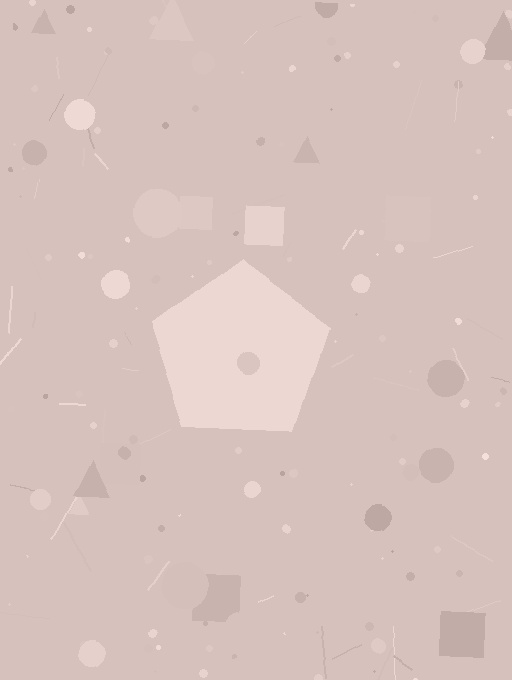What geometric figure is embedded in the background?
A pentagon is embedded in the background.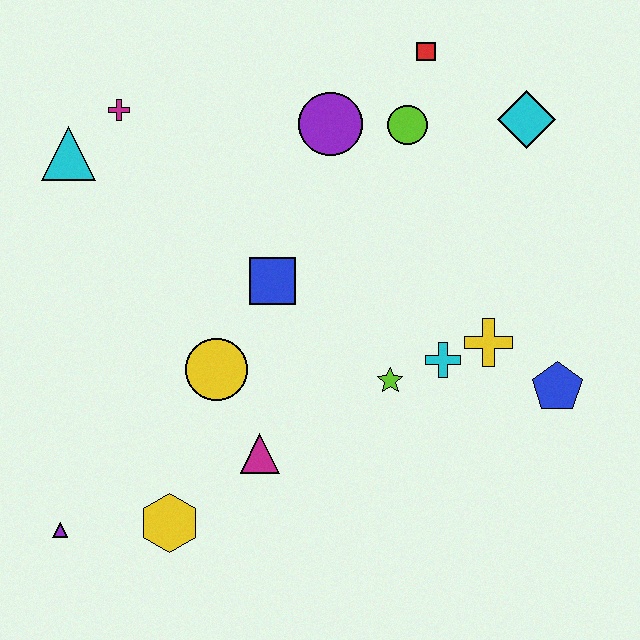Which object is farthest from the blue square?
The purple triangle is farthest from the blue square.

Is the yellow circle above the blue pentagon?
Yes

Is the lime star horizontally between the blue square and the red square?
Yes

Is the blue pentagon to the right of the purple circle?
Yes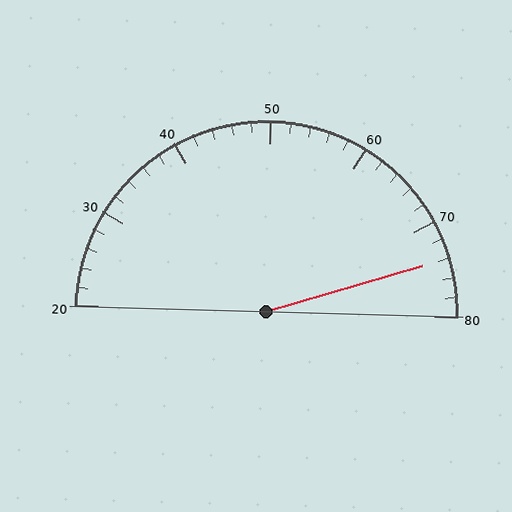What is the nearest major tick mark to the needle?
The nearest major tick mark is 70.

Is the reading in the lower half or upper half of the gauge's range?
The reading is in the upper half of the range (20 to 80).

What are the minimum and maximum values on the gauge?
The gauge ranges from 20 to 80.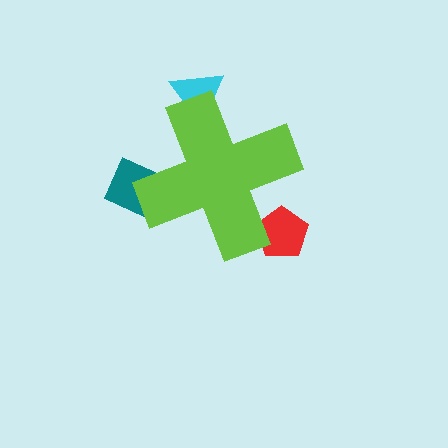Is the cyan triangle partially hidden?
Yes, the cyan triangle is partially hidden behind the lime cross.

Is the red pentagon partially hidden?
Yes, the red pentagon is partially hidden behind the lime cross.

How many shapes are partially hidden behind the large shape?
3 shapes are partially hidden.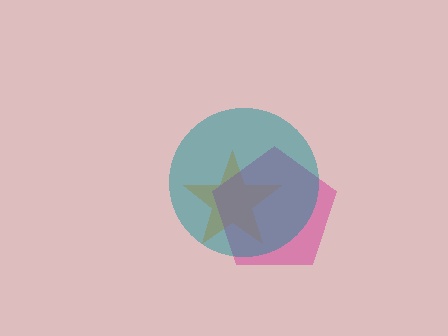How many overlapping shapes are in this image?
There are 3 overlapping shapes in the image.